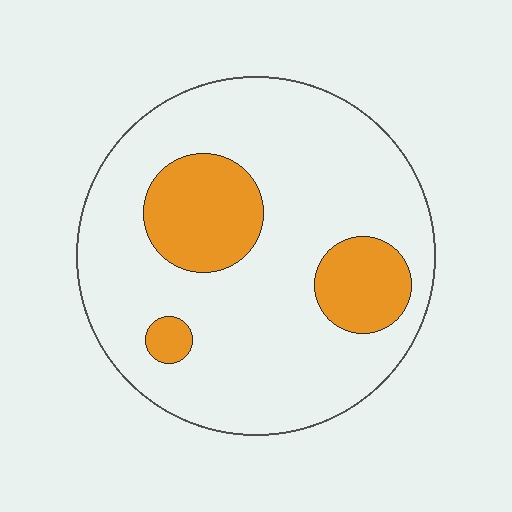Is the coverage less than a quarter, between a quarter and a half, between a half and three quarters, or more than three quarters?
Less than a quarter.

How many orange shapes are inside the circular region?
3.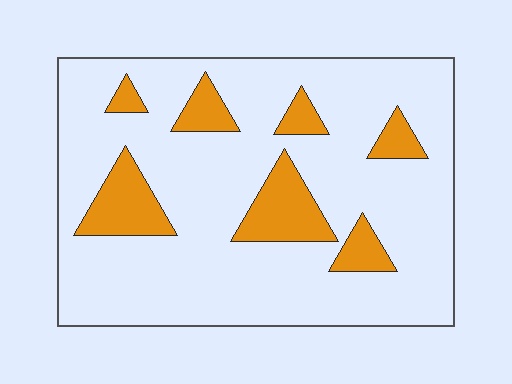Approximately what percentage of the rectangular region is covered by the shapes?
Approximately 15%.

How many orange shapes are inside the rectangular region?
7.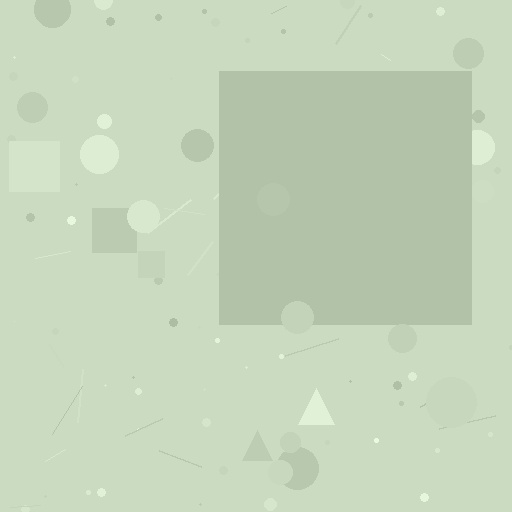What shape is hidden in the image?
A square is hidden in the image.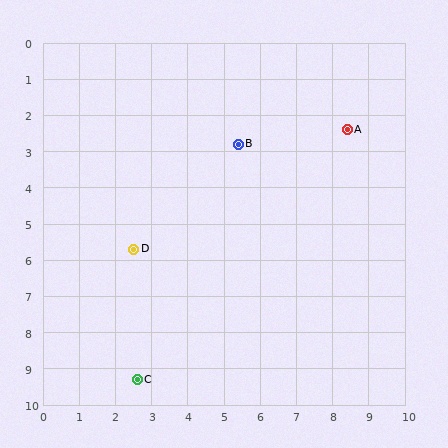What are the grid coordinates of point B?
Point B is at approximately (5.4, 2.8).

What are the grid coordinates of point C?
Point C is at approximately (2.6, 9.3).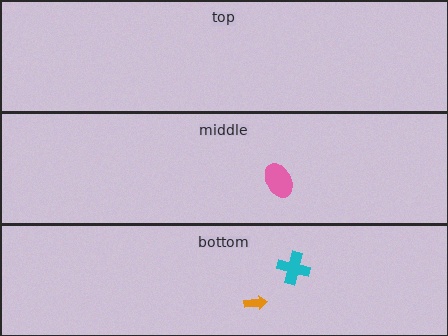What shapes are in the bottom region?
The cyan cross, the orange arrow.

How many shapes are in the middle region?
1.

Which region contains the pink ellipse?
The middle region.